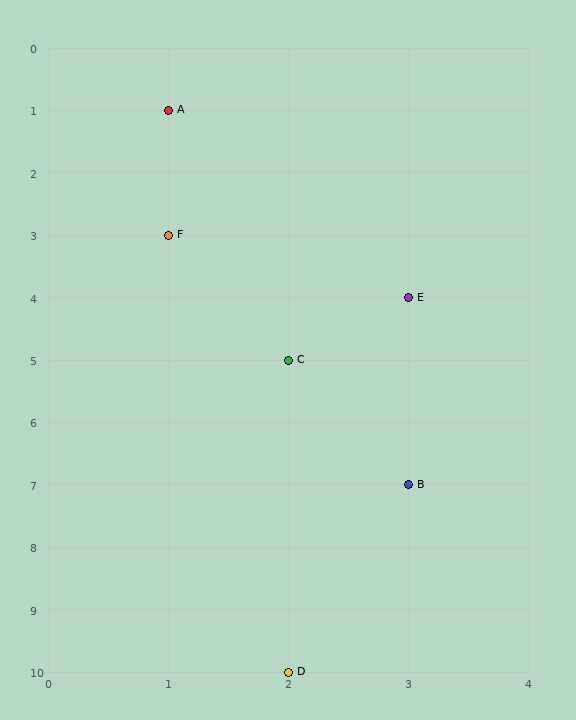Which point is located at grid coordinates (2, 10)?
Point D is at (2, 10).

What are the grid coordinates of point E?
Point E is at grid coordinates (3, 4).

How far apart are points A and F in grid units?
Points A and F are 2 rows apart.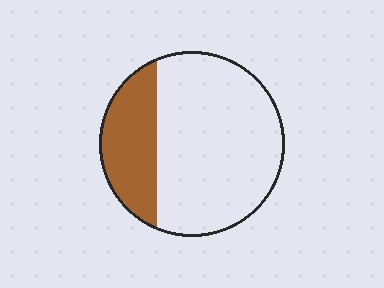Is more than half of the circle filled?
No.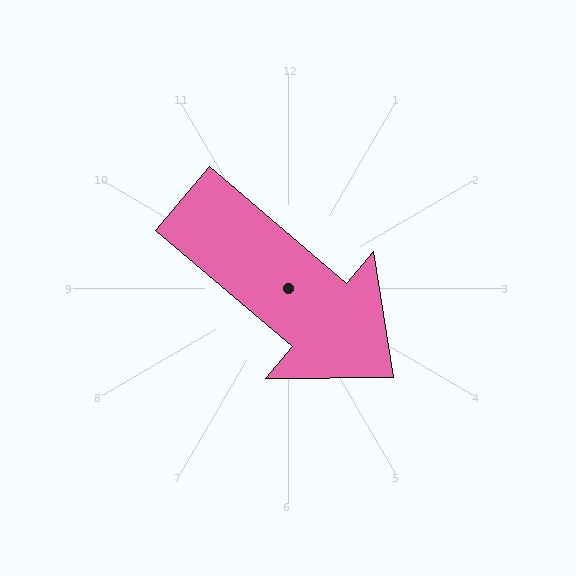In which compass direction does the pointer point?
Southeast.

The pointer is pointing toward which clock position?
Roughly 4 o'clock.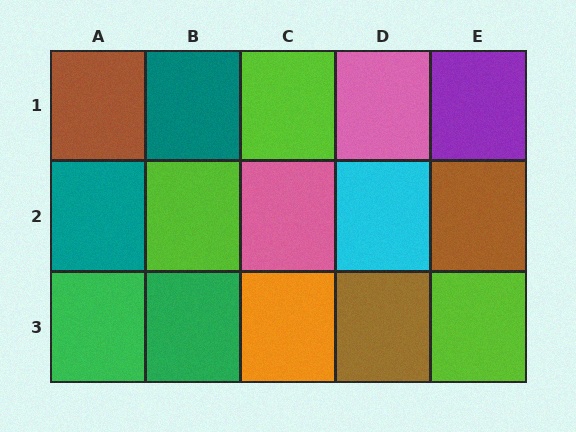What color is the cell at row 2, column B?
Lime.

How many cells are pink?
2 cells are pink.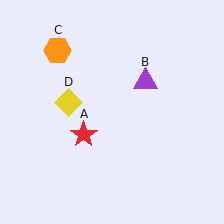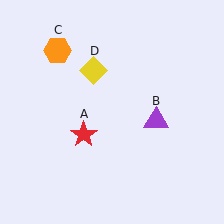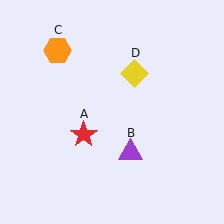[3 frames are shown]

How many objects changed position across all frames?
2 objects changed position: purple triangle (object B), yellow diamond (object D).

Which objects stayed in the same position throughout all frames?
Red star (object A) and orange hexagon (object C) remained stationary.